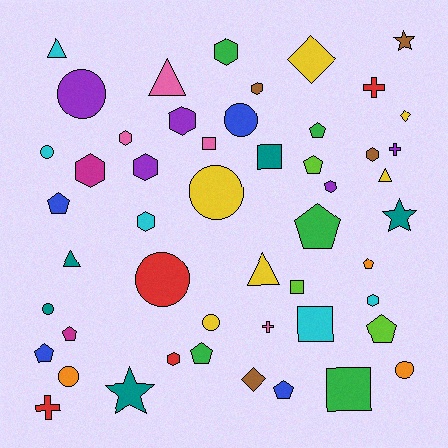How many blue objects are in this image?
There are 4 blue objects.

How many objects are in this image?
There are 50 objects.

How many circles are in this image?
There are 9 circles.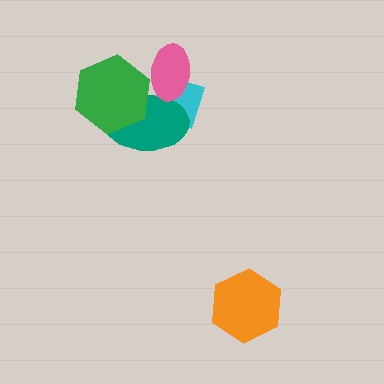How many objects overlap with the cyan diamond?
2 objects overlap with the cyan diamond.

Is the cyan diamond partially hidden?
Yes, it is partially covered by another shape.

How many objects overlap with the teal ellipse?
3 objects overlap with the teal ellipse.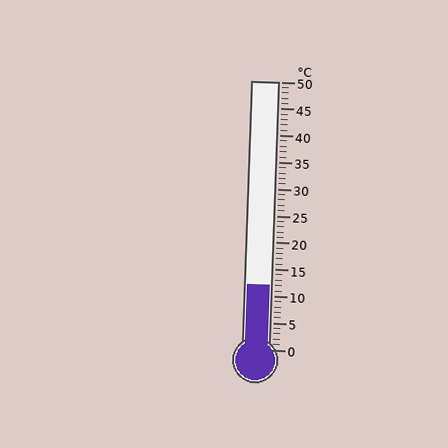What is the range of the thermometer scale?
The thermometer scale ranges from 0°C to 50°C.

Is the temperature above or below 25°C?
The temperature is below 25°C.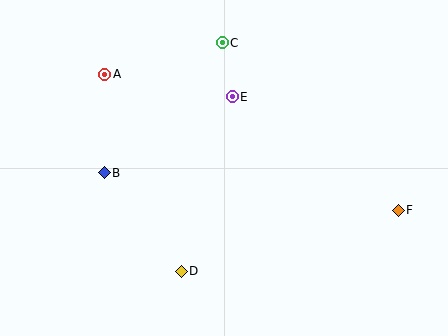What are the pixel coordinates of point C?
Point C is at (222, 43).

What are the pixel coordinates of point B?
Point B is at (104, 173).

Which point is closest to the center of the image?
Point E at (232, 97) is closest to the center.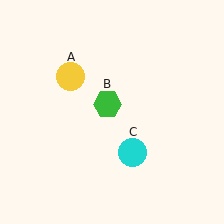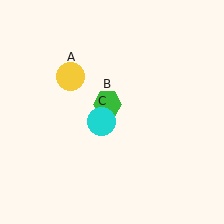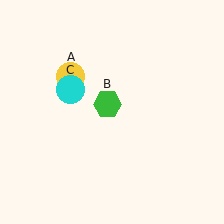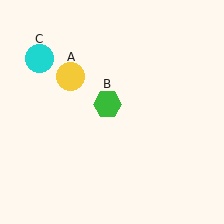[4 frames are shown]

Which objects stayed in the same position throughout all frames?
Yellow circle (object A) and green hexagon (object B) remained stationary.